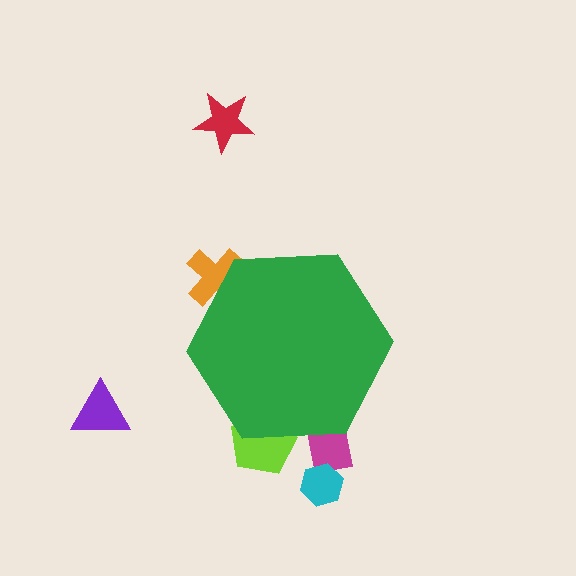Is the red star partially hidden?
No, the red star is fully visible.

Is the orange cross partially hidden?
Yes, the orange cross is partially hidden behind the green hexagon.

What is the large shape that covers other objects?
A green hexagon.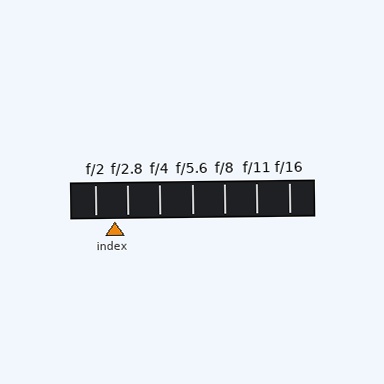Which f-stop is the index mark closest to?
The index mark is closest to f/2.8.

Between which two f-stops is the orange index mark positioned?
The index mark is between f/2 and f/2.8.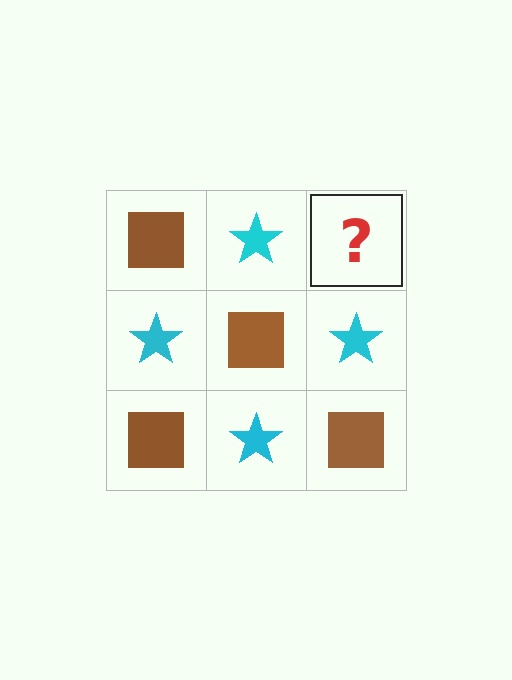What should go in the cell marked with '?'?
The missing cell should contain a brown square.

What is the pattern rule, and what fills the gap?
The rule is that it alternates brown square and cyan star in a checkerboard pattern. The gap should be filled with a brown square.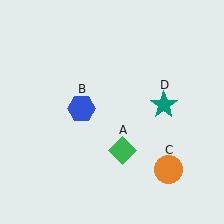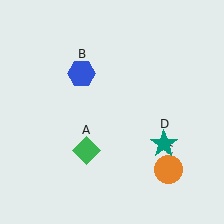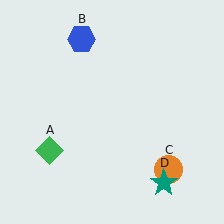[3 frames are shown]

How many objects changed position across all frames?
3 objects changed position: green diamond (object A), blue hexagon (object B), teal star (object D).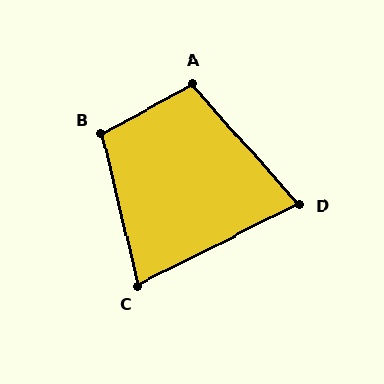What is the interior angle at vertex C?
Approximately 77 degrees (acute).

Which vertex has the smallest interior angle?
D, at approximately 75 degrees.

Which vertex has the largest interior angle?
B, at approximately 105 degrees.